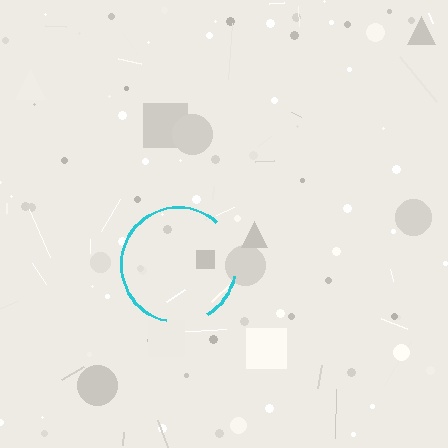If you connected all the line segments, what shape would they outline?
They would outline a circle.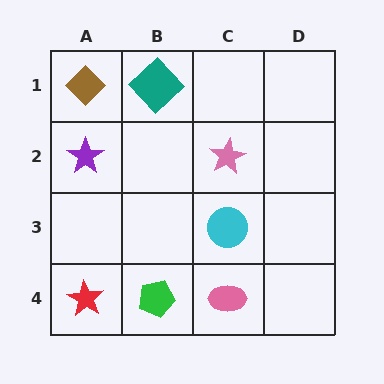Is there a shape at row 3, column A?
No, that cell is empty.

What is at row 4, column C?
A pink ellipse.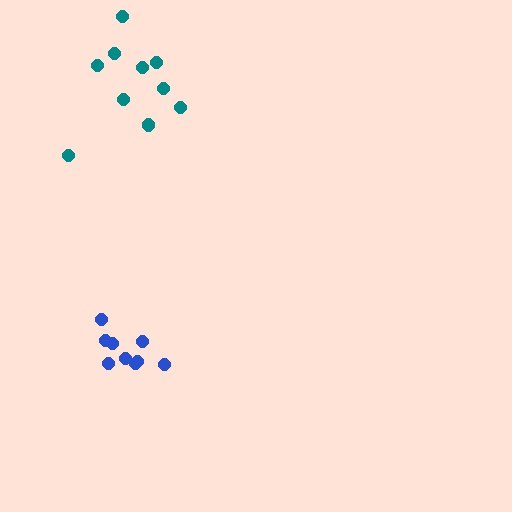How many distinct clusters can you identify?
There are 2 distinct clusters.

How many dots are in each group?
Group 1: 10 dots, Group 2: 9 dots (19 total).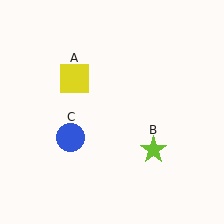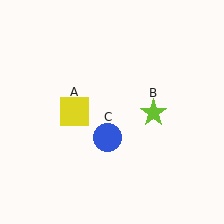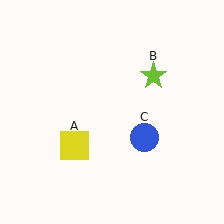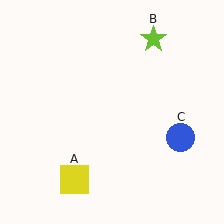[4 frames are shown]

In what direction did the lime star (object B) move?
The lime star (object B) moved up.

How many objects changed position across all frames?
3 objects changed position: yellow square (object A), lime star (object B), blue circle (object C).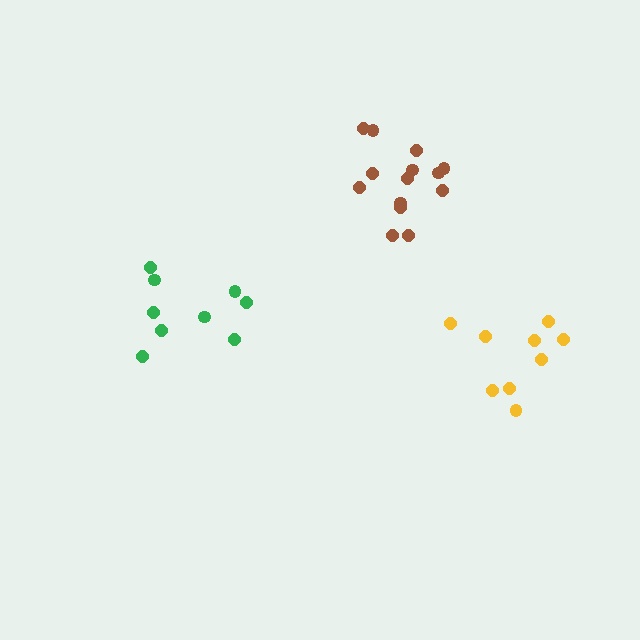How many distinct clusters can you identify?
There are 3 distinct clusters.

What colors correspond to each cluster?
The clusters are colored: green, yellow, brown.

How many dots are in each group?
Group 1: 9 dots, Group 2: 9 dots, Group 3: 14 dots (32 total).